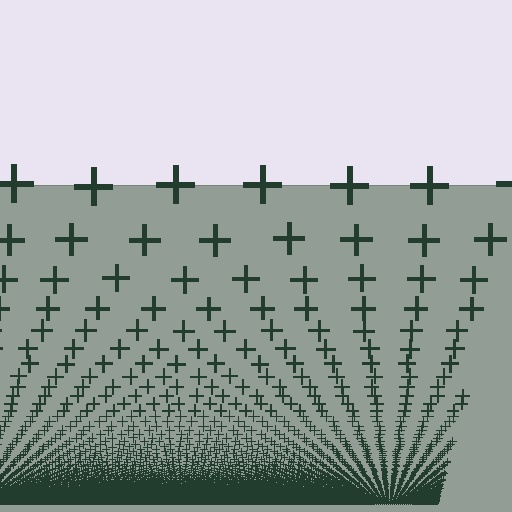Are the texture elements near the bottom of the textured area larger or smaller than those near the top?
Smaller. The gradient is inverted — elements near the bottom are smaller and denser.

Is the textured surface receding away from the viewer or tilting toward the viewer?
The surface appears to tilt toward the viewer. Texture elements get larger and sparser toward the top.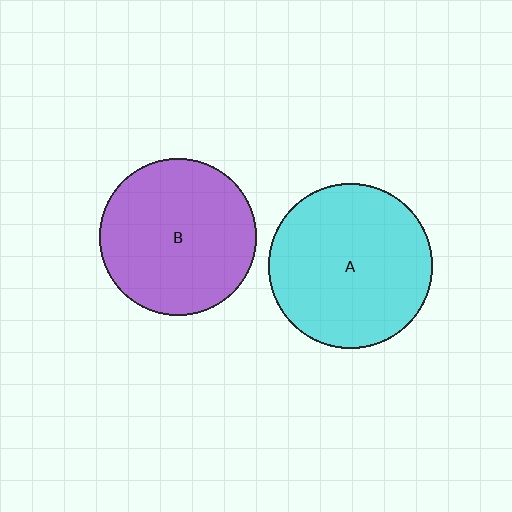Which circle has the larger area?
Circle A (cyan).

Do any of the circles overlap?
No, none of the circles overlap.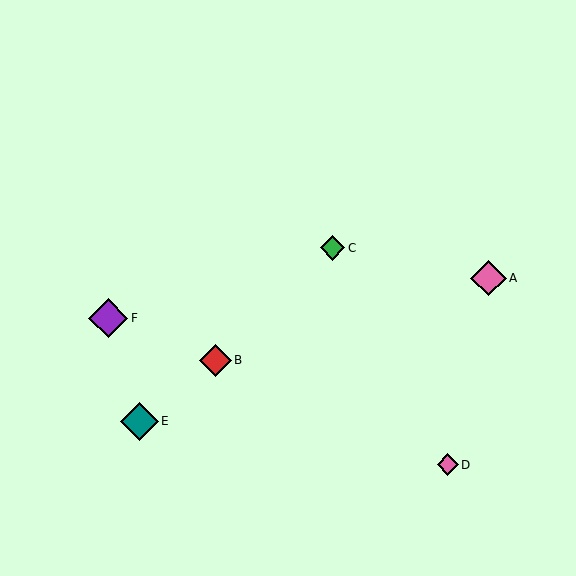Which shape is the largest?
The purple diamond (labeled F) is the largest.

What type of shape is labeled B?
Shape B is a red diamond.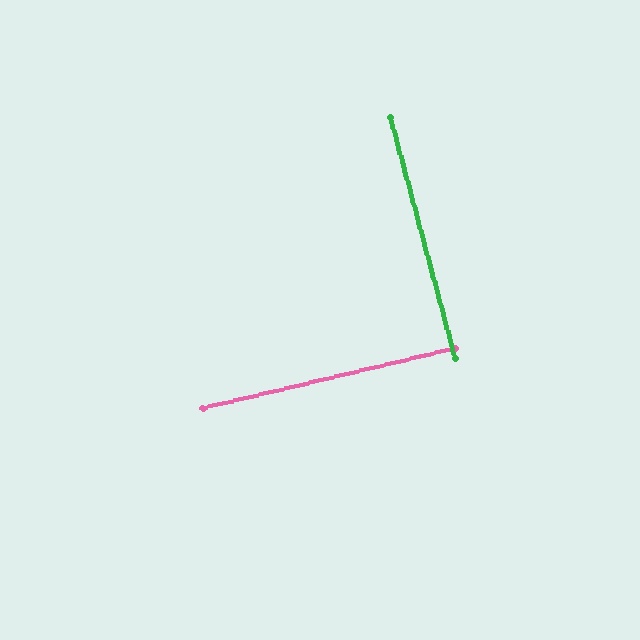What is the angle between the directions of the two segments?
Approximately 88 degrees.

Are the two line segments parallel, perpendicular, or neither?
Perpendicular — they meet at approximately 88°.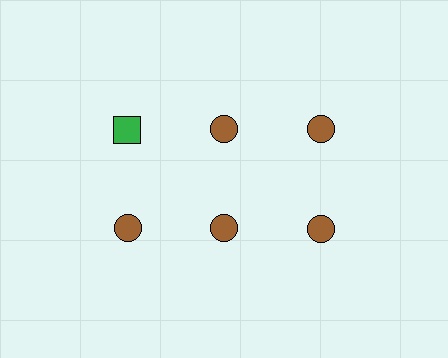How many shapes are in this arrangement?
There are 6 shapes arranged in a grid pattern.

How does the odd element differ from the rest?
It differs in both color (green instead of brown) and shape (square instead of circle).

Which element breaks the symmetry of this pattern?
The green square in the top row, leftmost column breaks the symmetry. All other shapes are brown circles.